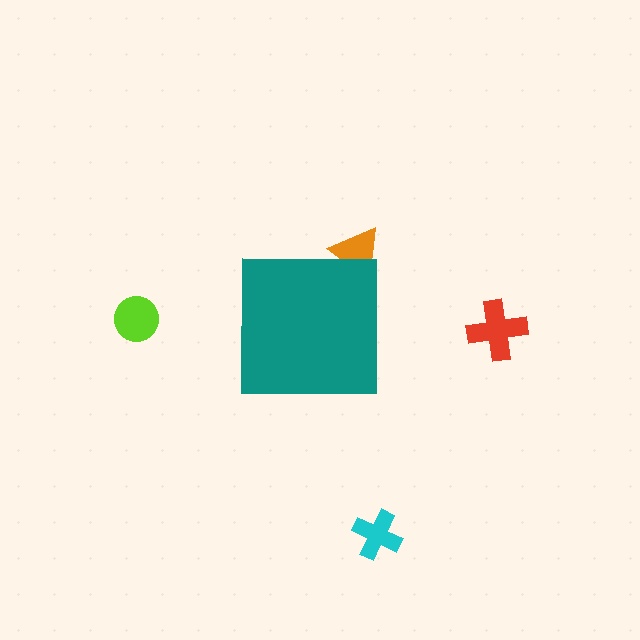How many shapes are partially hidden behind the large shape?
1 shape is partially hidden.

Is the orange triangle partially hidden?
Yes, the orange triangle is partially hidden behind the teal square.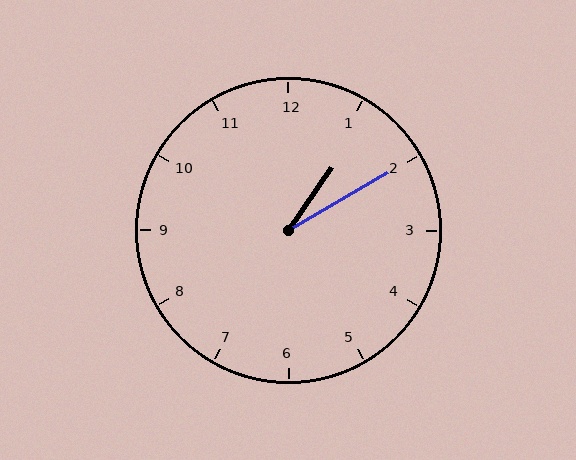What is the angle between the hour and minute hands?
Approximately 25 degrees.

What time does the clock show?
1:10.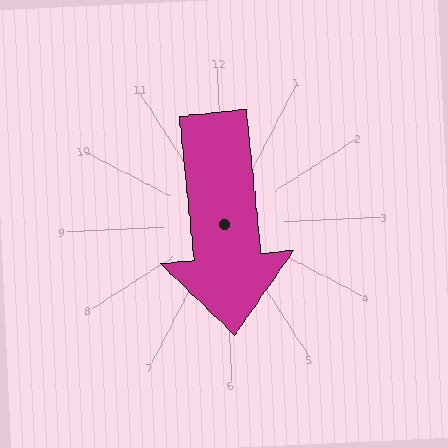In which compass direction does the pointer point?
South.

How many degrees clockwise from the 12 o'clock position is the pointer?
Approximately 177 degrees.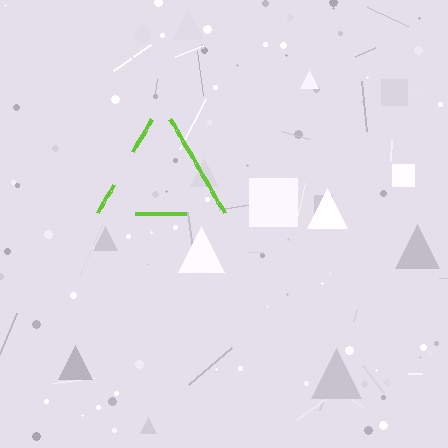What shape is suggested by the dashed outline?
The dashed outline suggests a triangle.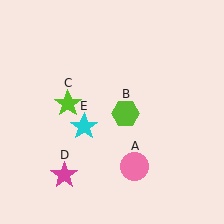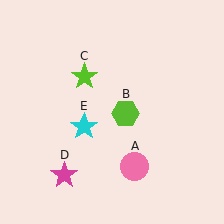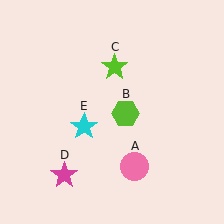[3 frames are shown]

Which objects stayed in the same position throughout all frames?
Pink circle (object A) and lime hexagon (object B) and magenta star (object D) and cyan star (object E) remained stationary.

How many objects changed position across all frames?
1 object changed position: lime star (object C).